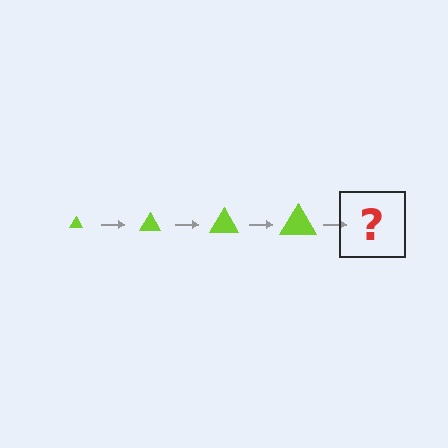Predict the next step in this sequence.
The next step is a lime triangle, larger than the previous one.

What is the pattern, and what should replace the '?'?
The pattern is that the triangle gets progressively larger each step. The '?' should be a lime triangle, larger than the previous one.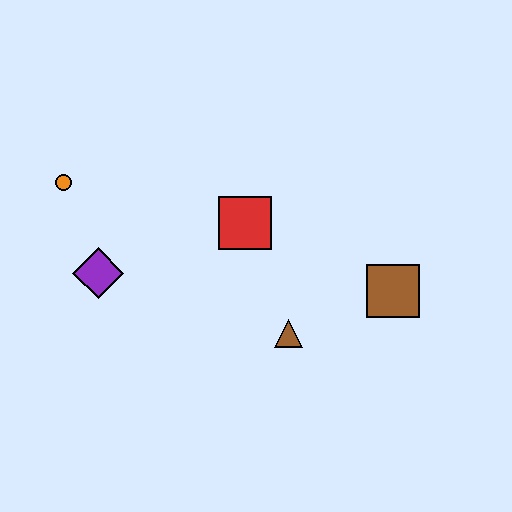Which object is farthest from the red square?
The orange circle is farthest from the red square.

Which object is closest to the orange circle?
The purple diamond is closest to the orange circle.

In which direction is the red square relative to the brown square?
The red square is to the left of the brown square.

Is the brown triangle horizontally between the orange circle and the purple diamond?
No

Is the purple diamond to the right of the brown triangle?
No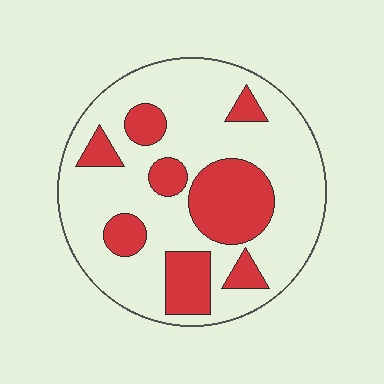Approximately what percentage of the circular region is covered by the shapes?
Approximately 30%.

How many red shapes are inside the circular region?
8.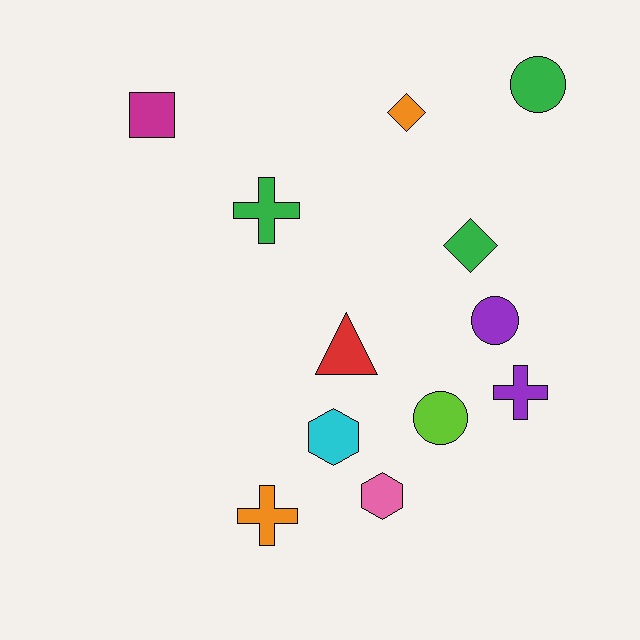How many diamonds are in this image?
There are 2 diamonds.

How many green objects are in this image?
There are 3 green objects.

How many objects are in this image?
There are 12 objects.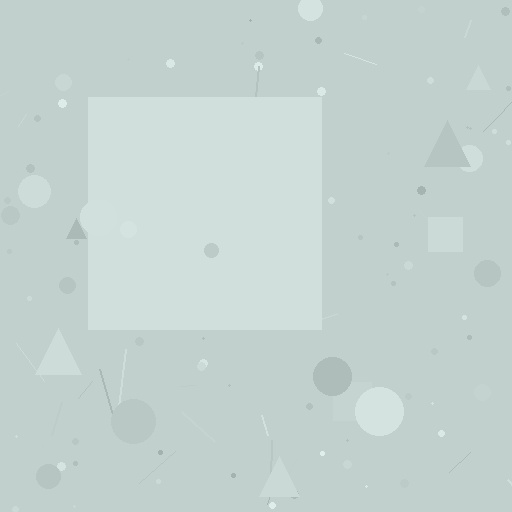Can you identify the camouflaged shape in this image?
The camouflaged shape is a square.